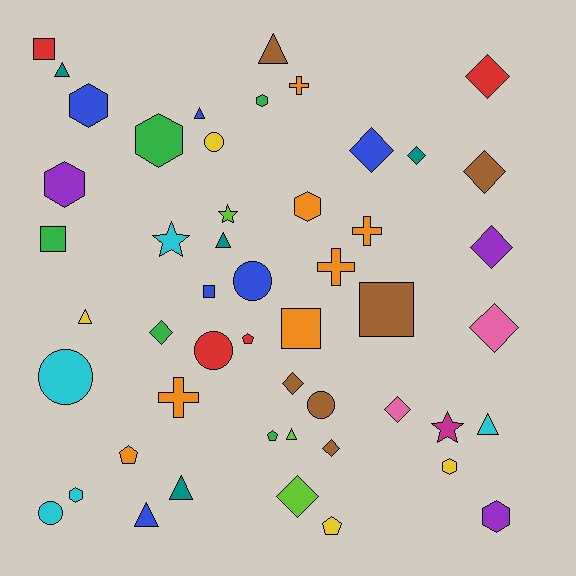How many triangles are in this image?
There are 9 triangles.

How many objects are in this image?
There are 50 objects.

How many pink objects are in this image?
There are 2 pink objects.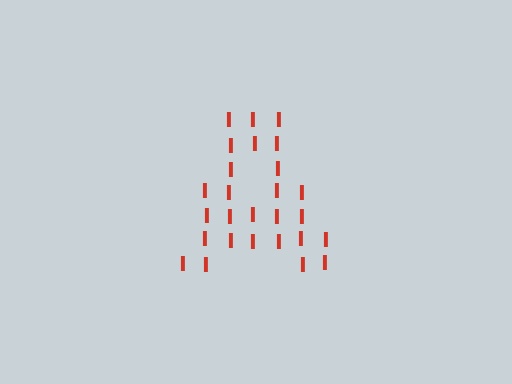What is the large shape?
The large shape is the letter A.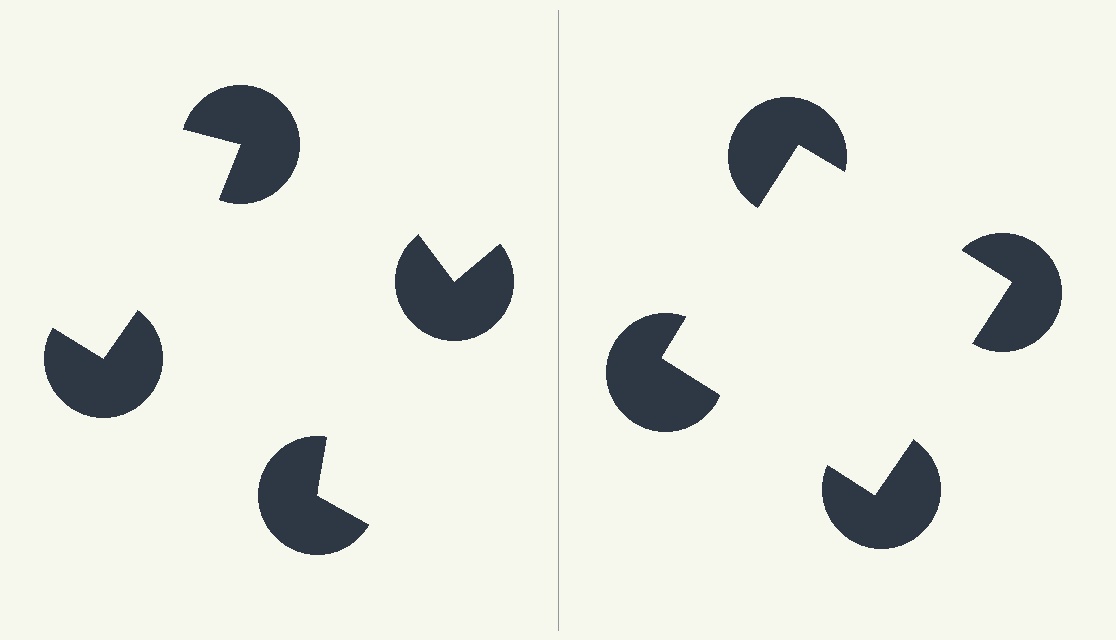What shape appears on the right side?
An illusory square.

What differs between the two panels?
The pac-man discs are positioned identically on both sides; only the wedge orientations differ. On the right they align to a square; on the left they are misaligned.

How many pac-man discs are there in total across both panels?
8 — 4 on each side.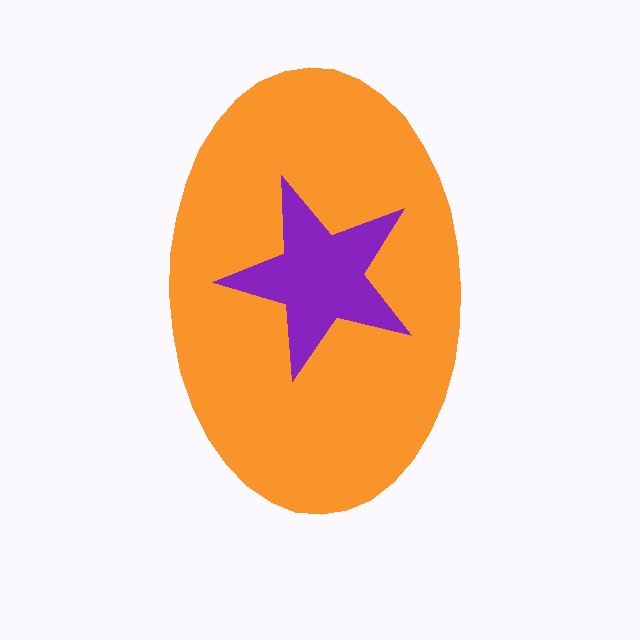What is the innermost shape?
The purple star.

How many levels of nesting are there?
2.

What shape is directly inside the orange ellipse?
The purple star.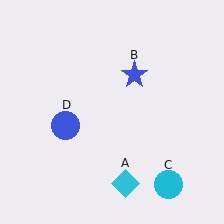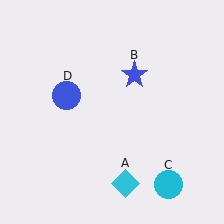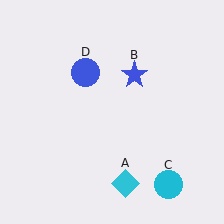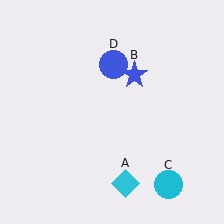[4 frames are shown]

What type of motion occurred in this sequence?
The blue circle (object D) rotated clockwise around the center of the scene.